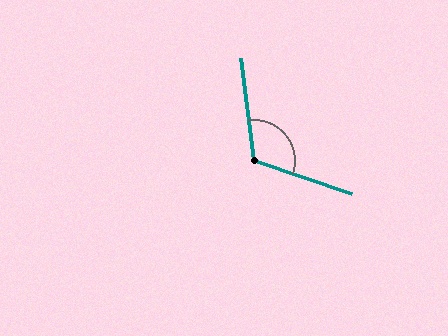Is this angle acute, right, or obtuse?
It is obtuse.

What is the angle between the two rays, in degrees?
Approximately 116 degrees.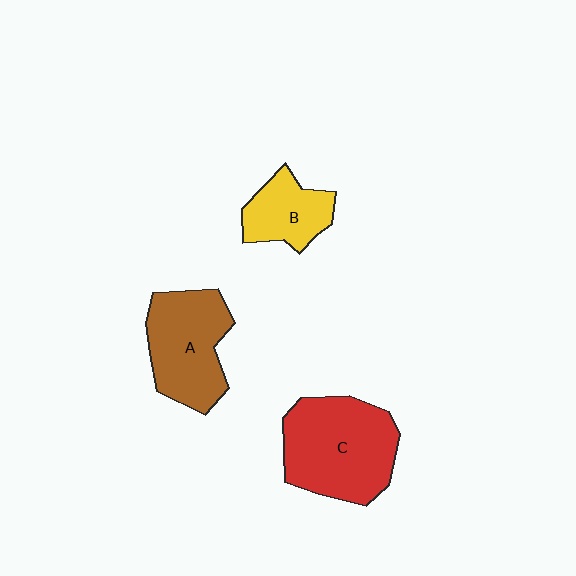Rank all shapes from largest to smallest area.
From largest to smallest: C (red), A (brown), B (yellow).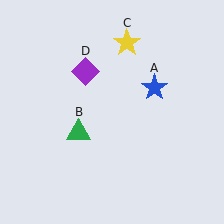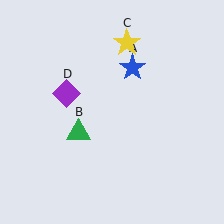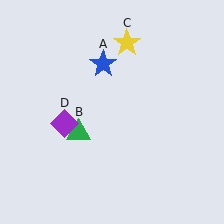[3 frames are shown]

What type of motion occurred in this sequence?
The blue star (object A), purple diamond (object D) rotated counterclockwise around the center of the scene.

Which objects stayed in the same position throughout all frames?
Green triangle (object B) and yellow star (object C) remained stationary.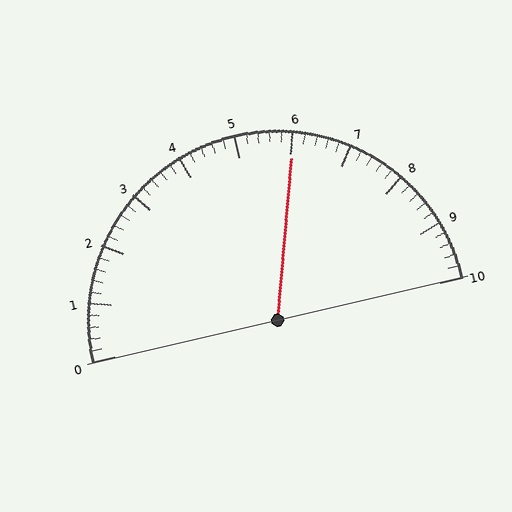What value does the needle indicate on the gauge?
The needle indicates approximately 6.0.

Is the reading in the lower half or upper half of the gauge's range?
The reading is in the upper half of the range (0 to 10).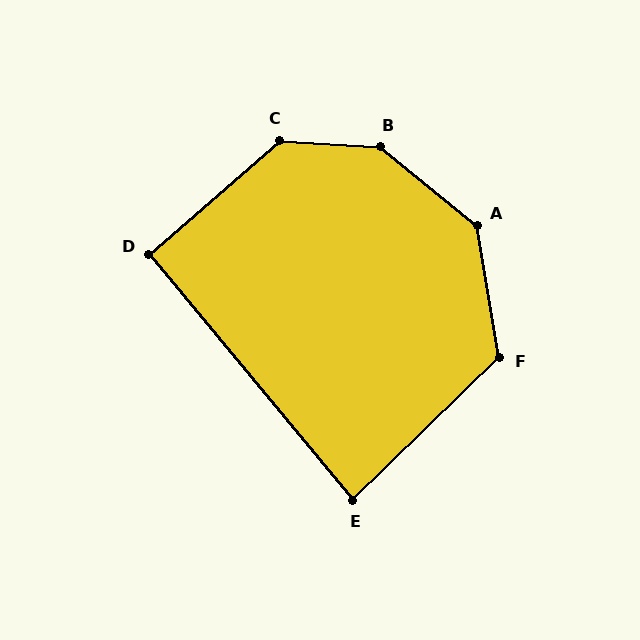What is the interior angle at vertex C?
Approximately 136 degrees (obtuse).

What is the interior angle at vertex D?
Approximately 91 degrees (approximately right).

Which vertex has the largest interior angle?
B, at approximately 144 degrees.